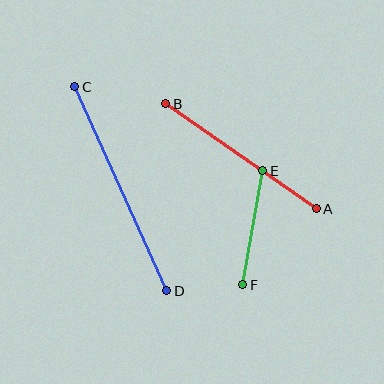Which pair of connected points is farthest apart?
Points C and D are farthest apart.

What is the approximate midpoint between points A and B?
The midpoint is at approximately (241, 156) pixels.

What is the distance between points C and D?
The distance is approximately 224 pixels.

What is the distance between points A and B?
The distance is approximately 184 pixels.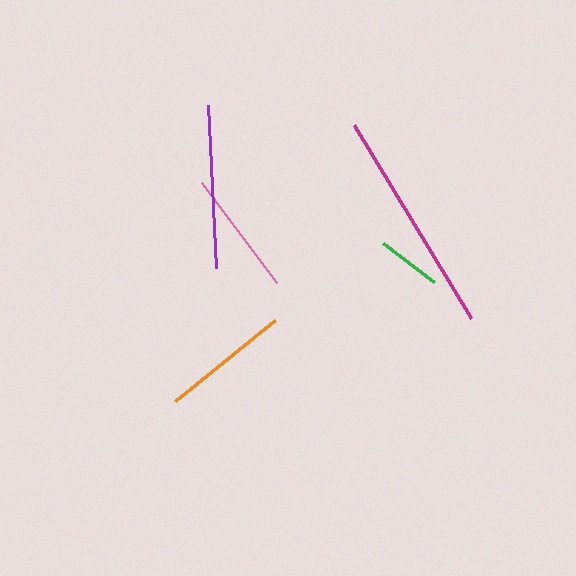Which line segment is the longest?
The magenta line is the longest at approximately 225 pixels.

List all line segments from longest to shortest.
From longest to shortest: magenta, purple, orange, pink, green.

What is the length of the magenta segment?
The magenta segment is approximately 225 pixels long.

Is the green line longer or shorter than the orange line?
The orange line is longer than the green line.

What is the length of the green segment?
The green segment is approximately 64 pixels long.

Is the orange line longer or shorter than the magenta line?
The magenta line is longer than the orange line.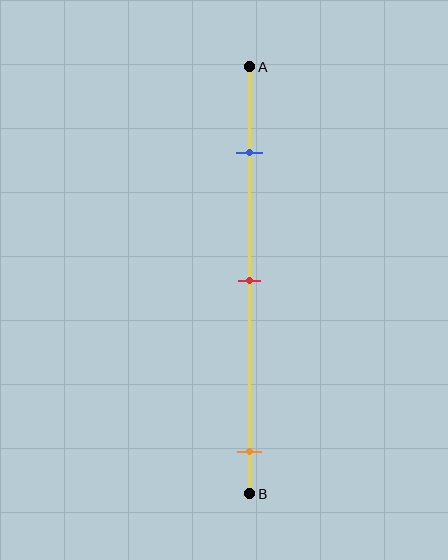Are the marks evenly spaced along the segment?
No, the marks are not evenly spaced.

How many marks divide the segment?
There are 3 marks dividing the segment.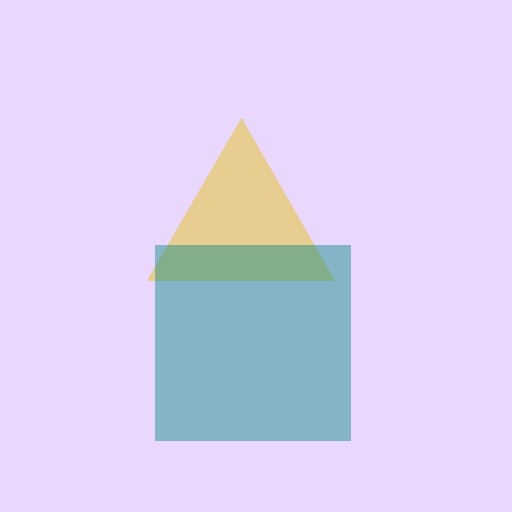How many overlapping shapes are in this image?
There are 2 overlapping shapes in the image.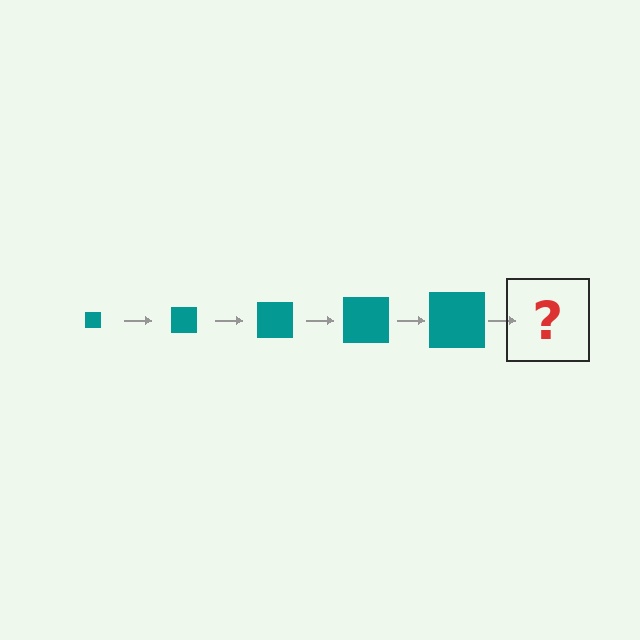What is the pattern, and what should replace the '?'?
The pattern is that the square gets progressively larger each step. The '?' should be a teal square, larger than the previous one.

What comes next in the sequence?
The next element should be a teal square, larger than the previous one.